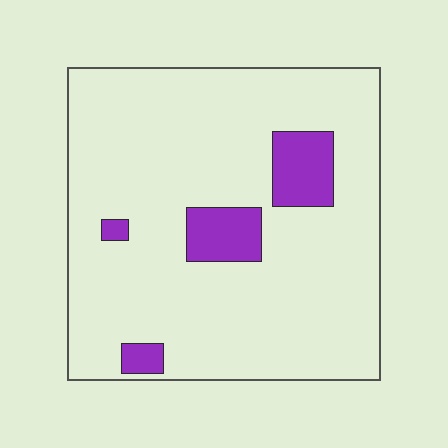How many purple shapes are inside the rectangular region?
4.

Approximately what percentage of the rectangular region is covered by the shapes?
Approximately 10%.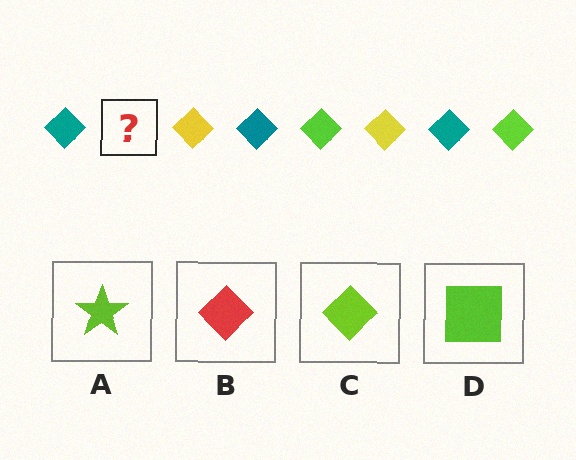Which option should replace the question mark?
Option C.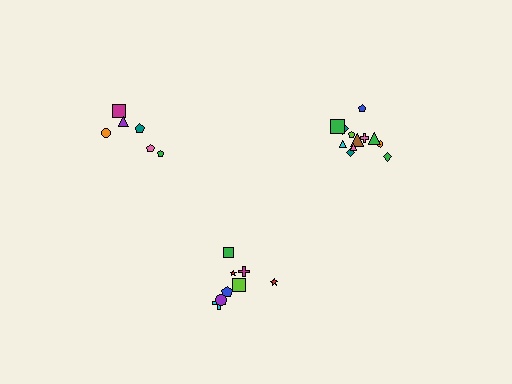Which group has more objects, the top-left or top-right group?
The top-right group.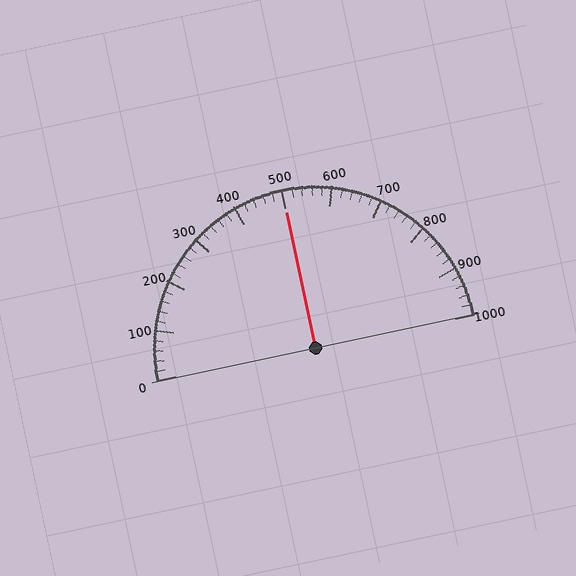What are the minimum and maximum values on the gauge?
The gauge ranges from 0 to 1000.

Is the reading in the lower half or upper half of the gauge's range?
The reading is in the upper half of the range (0 to 1000).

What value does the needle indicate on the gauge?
The needle indicates approximately 500.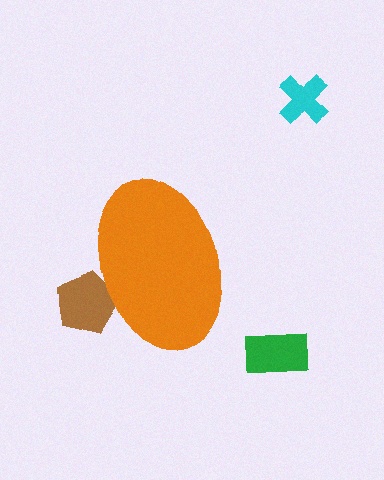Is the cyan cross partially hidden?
No, the cyan cross is fully visible.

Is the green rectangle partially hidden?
No, the green rectangle is fully visible.